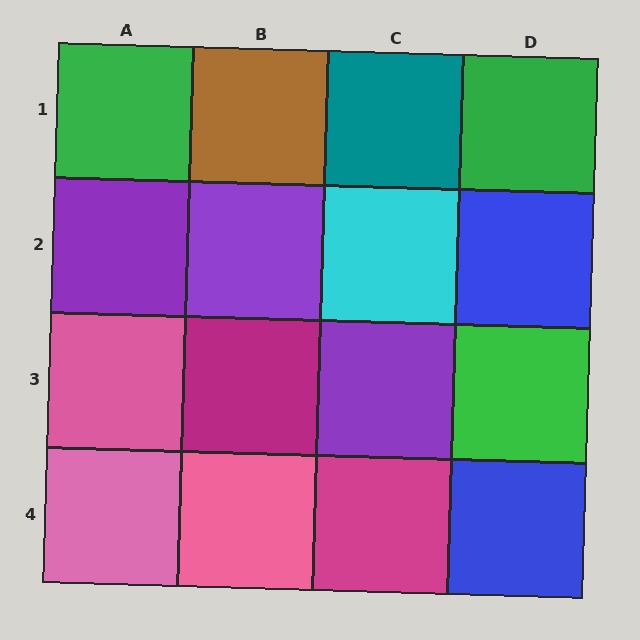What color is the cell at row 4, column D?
Blue.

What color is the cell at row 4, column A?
Pink.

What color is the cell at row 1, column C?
Teal.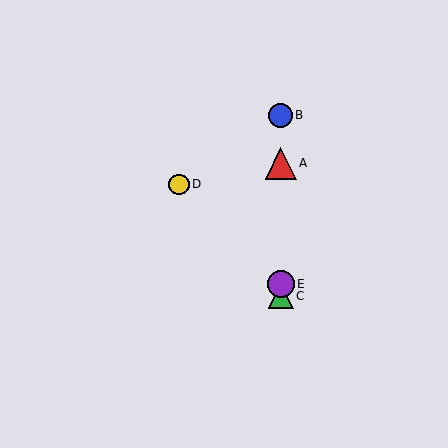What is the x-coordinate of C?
Object C is at x≈281.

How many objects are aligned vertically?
4 objects (A, B, C, E) are aligned vertically.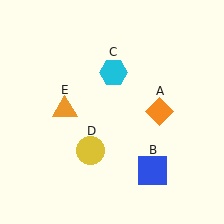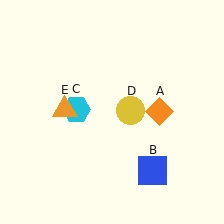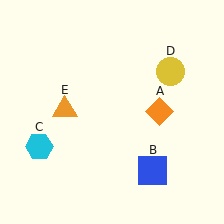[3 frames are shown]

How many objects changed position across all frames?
2 objects changed position: cyan hexagon (object C), yellow circle (object D).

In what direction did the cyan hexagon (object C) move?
The cyan hexagon (object C) moved down and to the left.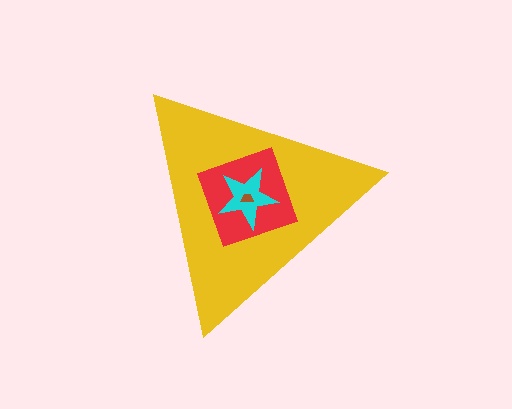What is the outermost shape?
The yellow triangle.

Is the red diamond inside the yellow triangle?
Yes.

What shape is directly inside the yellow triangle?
The red diamond.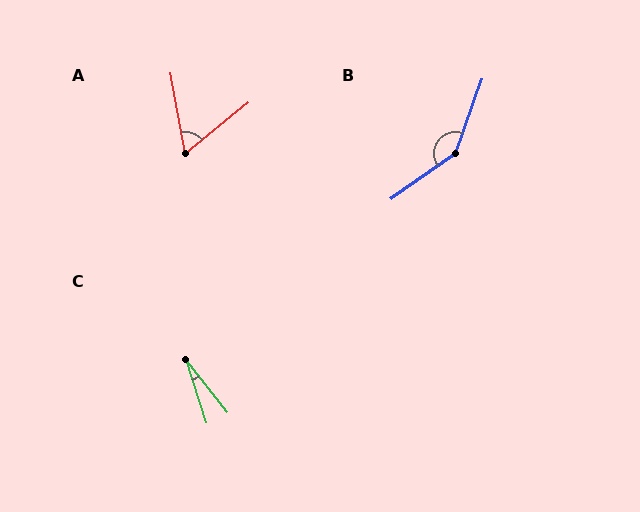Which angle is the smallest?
C, at approximately 21 degrees.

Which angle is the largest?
B, at approximately 144 degrees.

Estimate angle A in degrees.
Approximately 61 degrees.